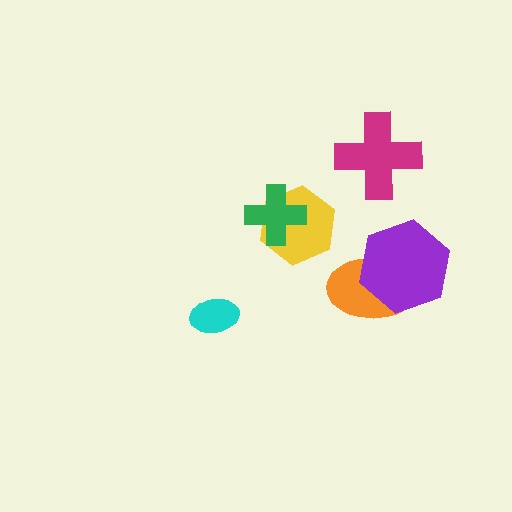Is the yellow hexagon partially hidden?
Yes, it is partially covered by another shape.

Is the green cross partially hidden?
No, no other shape covers it.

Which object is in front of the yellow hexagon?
The green cross is in front of the yellow hexagon.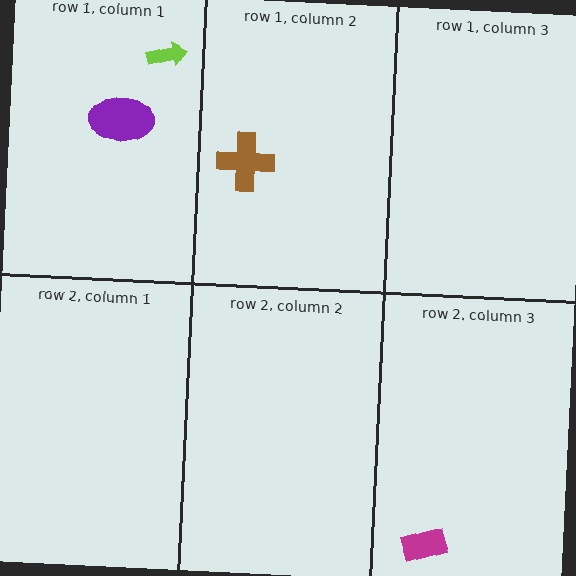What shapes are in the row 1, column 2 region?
The brown cross.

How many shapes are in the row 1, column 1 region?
2.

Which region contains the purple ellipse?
The row 1, column 1 region.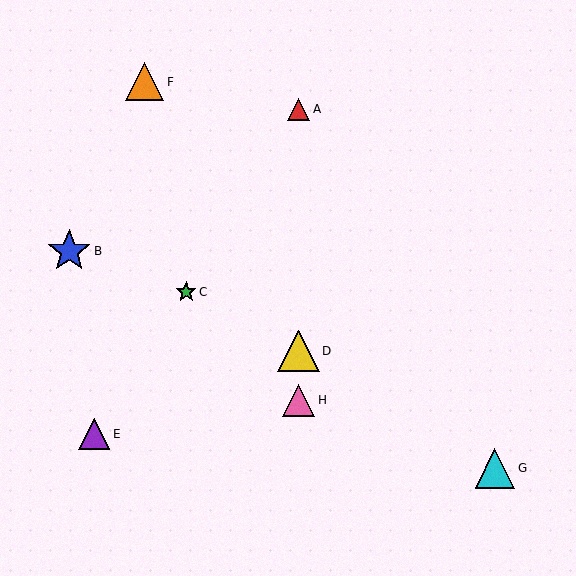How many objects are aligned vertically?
3 objects (A, D, H) are aligned vertically.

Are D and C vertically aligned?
No, D is at x≈299 and C is at x≈186.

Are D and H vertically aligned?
Yes, both are at x≈299.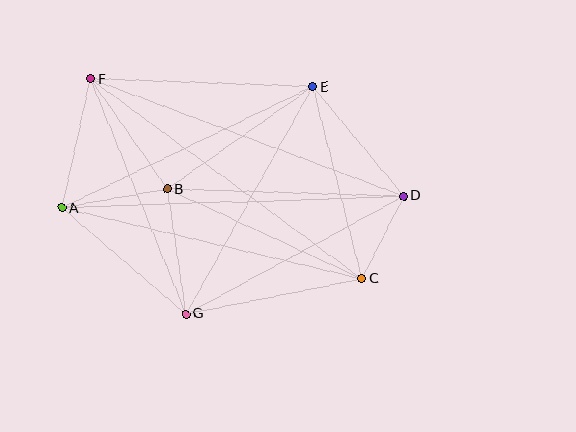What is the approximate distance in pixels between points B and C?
The distance between B and C is approximately 215 pixels.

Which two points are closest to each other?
Points C and D are closest to each other.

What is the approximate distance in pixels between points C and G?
The distance between C and G is approximately 180 pixels.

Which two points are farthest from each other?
Points A and D are farthest from each other.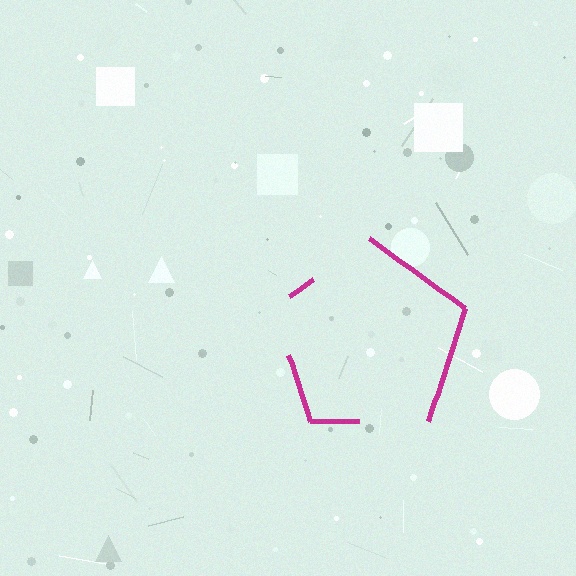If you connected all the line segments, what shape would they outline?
They would outline a pentagon.